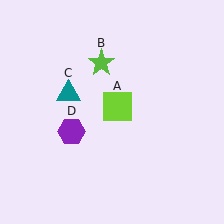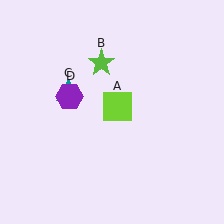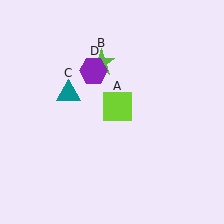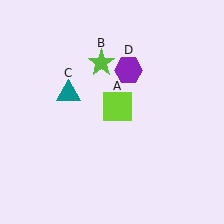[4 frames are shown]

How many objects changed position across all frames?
1 object changed position: purple hexagon (object D).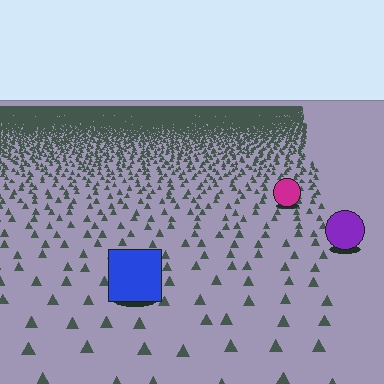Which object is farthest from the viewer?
The magenta circle is farthest from the viewer. It appears smaller and the ground texture around it is denser.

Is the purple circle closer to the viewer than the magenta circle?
Yes. The purple circle is closer — you can tell from the texture gradient: the ground texture is coarser near it.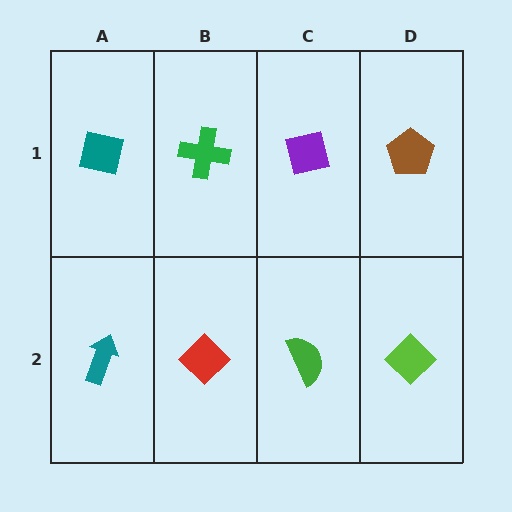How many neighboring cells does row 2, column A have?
2.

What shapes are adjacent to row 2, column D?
A brown pentagon (row 1, column D), a green semicircle (row 2, column C).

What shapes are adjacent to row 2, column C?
A purple square (row 1, column C), a red diamond (row 2, column B), a lime diamond (row 2, column D).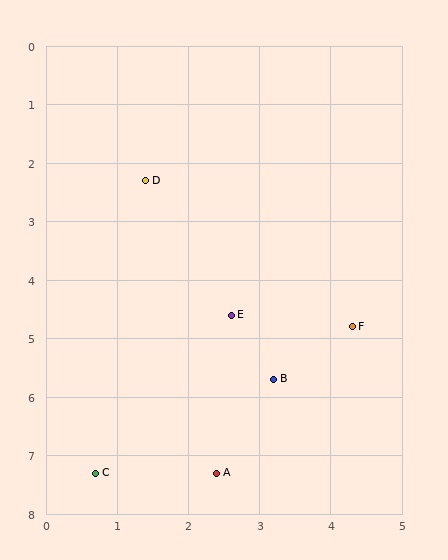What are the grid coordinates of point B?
Point B is at approximately (3.2, 5.7).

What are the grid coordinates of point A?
Point A is at approximately (2.4, 7.3).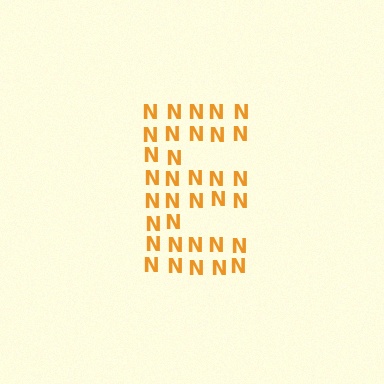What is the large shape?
The large shape is the letter E.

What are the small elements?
The small elements are letter N's.